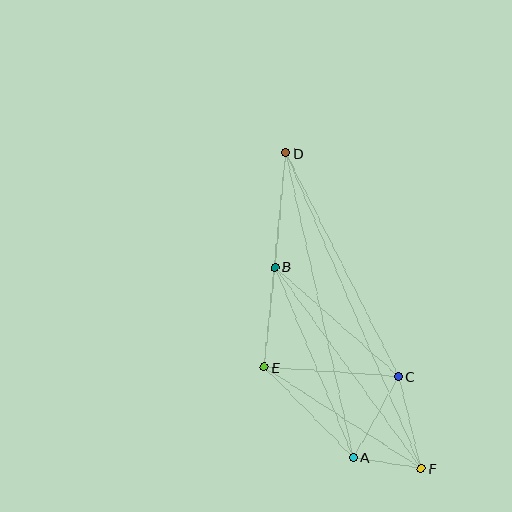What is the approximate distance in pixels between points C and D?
The distance between C and D is approximately 250 pixels.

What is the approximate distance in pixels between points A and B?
The distance between A and B is approximately 206 pixels.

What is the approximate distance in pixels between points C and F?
The distance between C and F is approximately 95 pixels.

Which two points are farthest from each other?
Points D and F are farthest from each other.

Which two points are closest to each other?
Points A and F are closest to each other.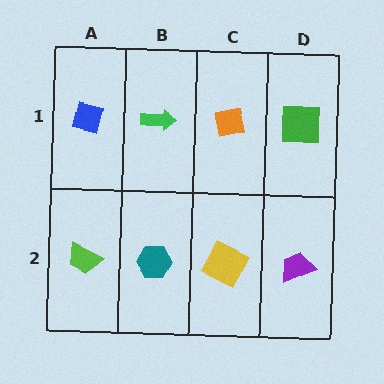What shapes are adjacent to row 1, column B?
A teal hexagon (row 2, column B), a blue square (row 1, column A), an orange square (row 1, column C).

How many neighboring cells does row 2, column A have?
2.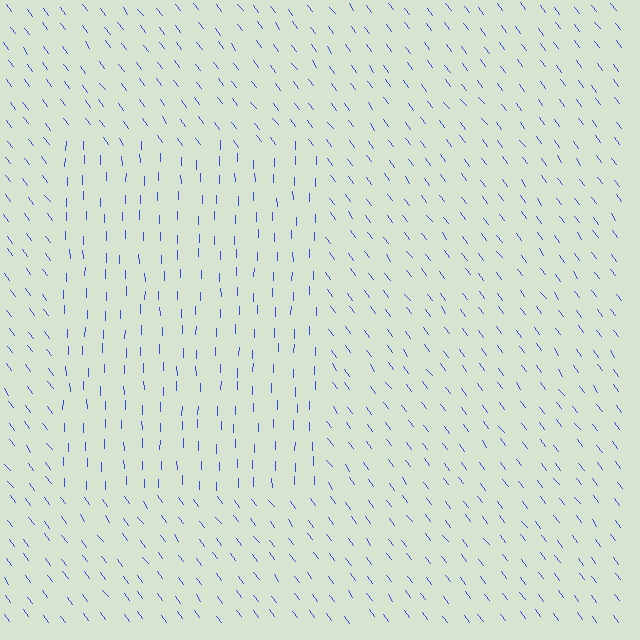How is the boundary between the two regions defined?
The boundary is defined purely by a change in line orientation (approximately 37 degrees difference). All lines are the same color and thickness.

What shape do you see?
I see a rectangle.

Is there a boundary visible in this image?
Yes, there is a texture boundary formed by a change in line orientation.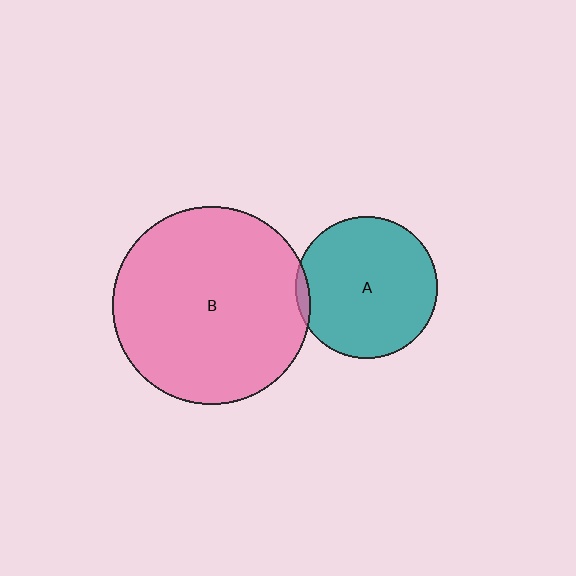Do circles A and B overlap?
Yes.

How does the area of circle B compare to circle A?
Approximately 2.0 times.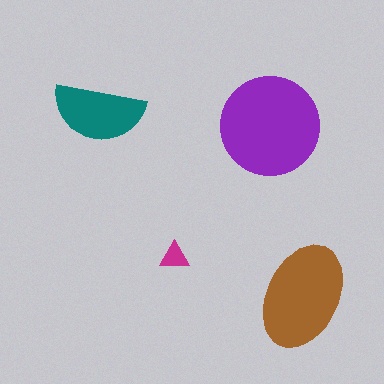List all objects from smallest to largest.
The magenta triangle, the teal semicircle, the brown ellipse, the purple circle.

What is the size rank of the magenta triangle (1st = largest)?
4th.